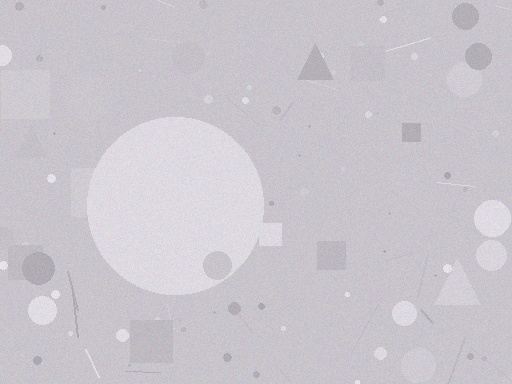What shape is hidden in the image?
A circle is hidden in the image.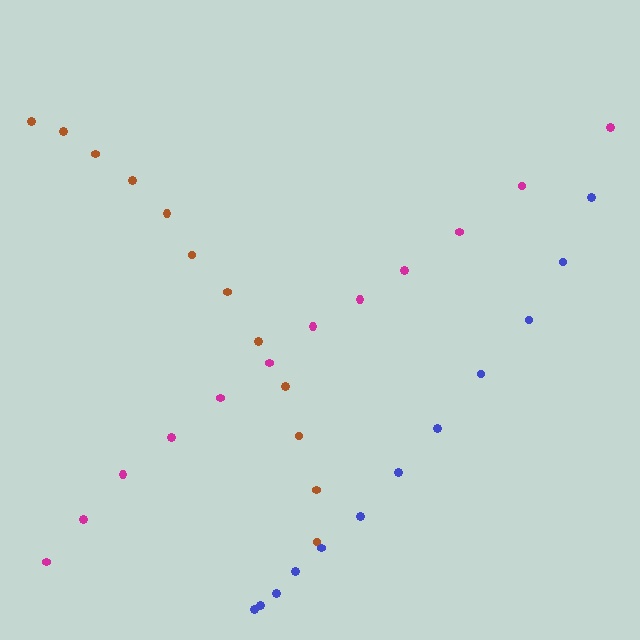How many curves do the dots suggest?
There are 3 distinct paths.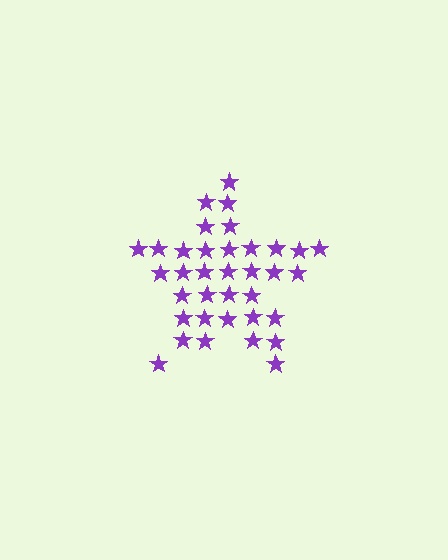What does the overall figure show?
The overall figure shows a star.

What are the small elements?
The small elements are stars.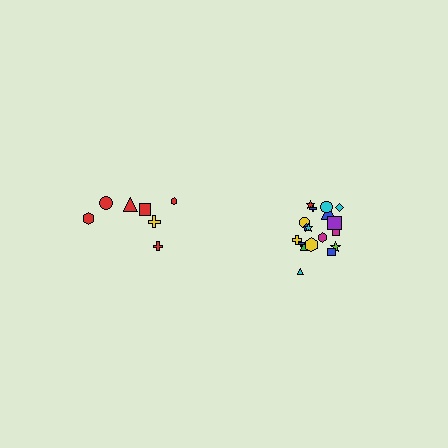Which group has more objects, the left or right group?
The right group.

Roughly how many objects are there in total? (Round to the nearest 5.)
Roughly 25 objects in total.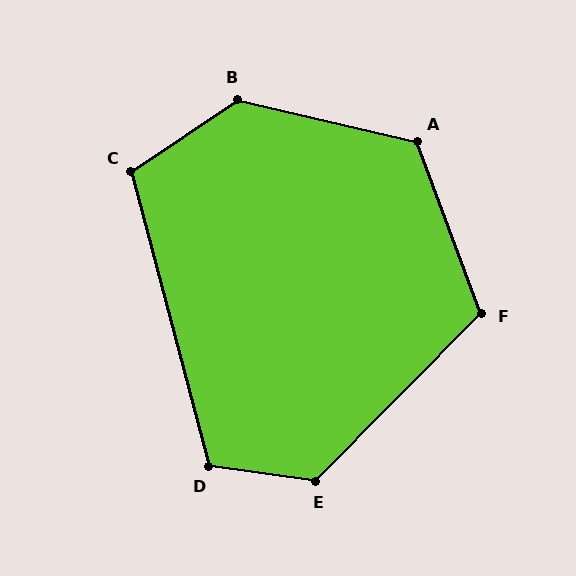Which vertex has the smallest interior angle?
C, at approximately 110 degrees.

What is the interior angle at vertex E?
Approximately 127 degrees (obtuse).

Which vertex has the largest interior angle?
B, at approximately 132 degrees.